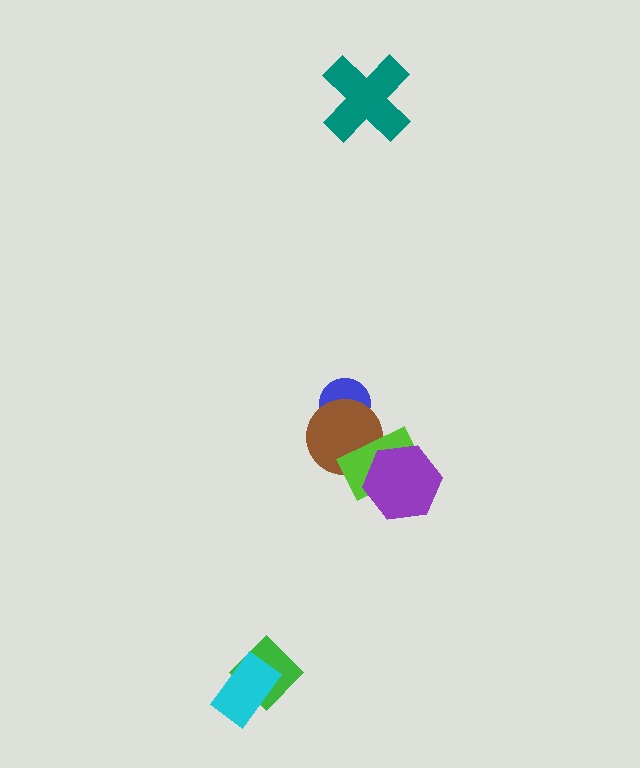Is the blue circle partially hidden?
Yes, it is partially covered by another shape.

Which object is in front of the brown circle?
The lime rectangle is in front of the brown circle.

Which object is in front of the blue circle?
The brown circle is in front of the blue circle.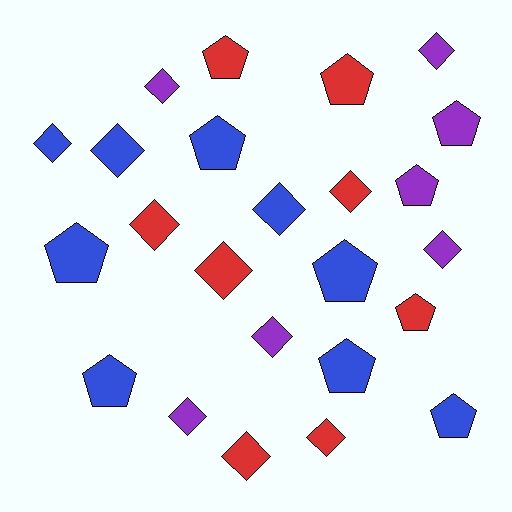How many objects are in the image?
There are 24 objects.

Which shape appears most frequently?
Diamond, with 13 objects.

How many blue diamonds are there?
There are 3 blue diamonds.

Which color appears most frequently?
Blue, with 9 objects.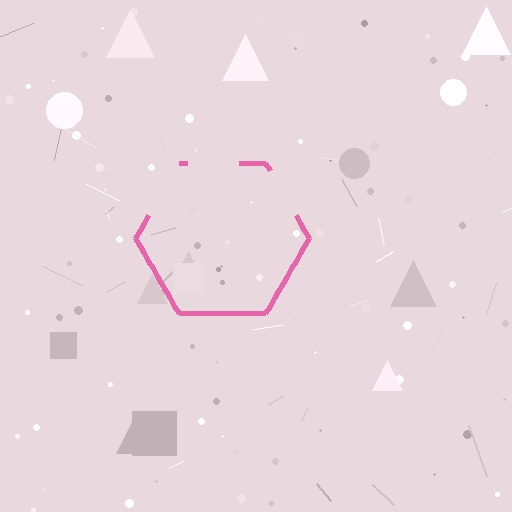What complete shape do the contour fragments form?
The contour fragments form a hexagon.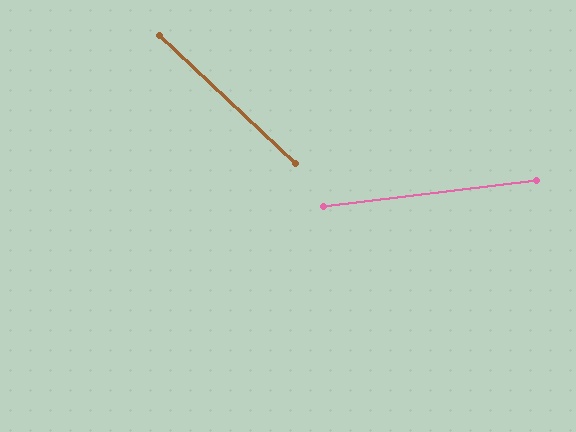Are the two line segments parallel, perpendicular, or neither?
Neither parallel nor perpendicular — they differ by about 50°.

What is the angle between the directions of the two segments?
Approximately 50 degrees.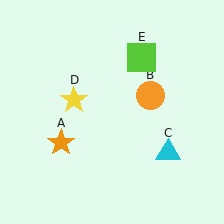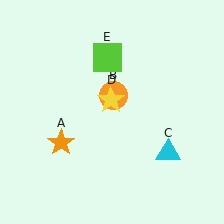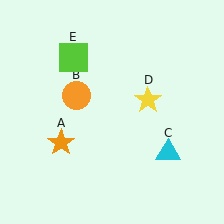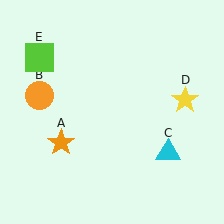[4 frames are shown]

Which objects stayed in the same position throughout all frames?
Orange star (object A) and cyan triangle (object C) remained stationary.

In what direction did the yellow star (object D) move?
The yellow star (object D) moved right.